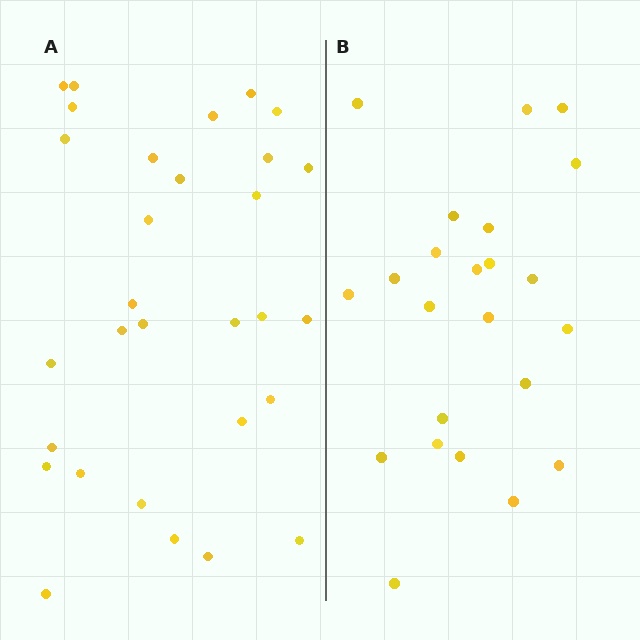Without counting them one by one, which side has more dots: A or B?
Region A (the left region) has more dots.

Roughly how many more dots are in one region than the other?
Region A has roughly 8 or so more dots than region B.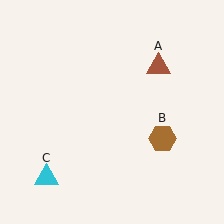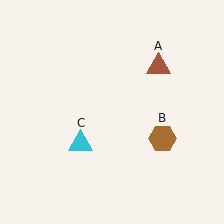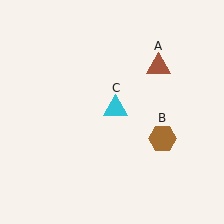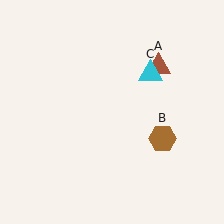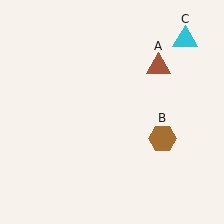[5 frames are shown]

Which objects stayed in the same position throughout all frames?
Brown triangle (object A) and brown hexagon (object B) remained stationary.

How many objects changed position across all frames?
1 object changed position: cyan triangle (object C).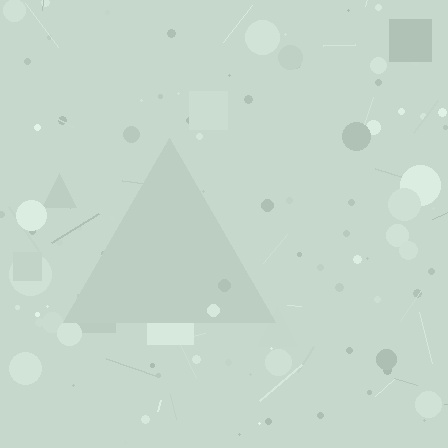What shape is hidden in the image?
A triangle is hidden in the image.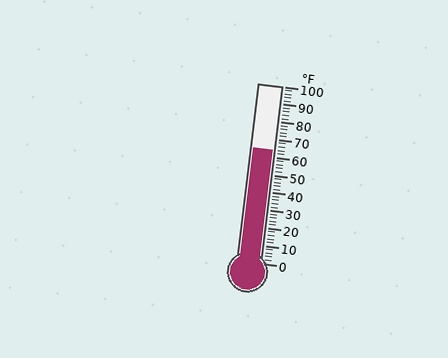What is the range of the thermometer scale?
The thermometer scale ranges from 0°F to 100°F.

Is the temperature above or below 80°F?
The temperature is below 80°F.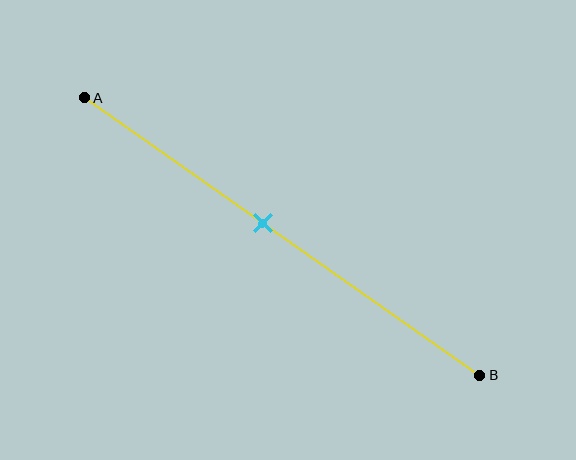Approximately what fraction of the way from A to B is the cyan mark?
The cyan mark is approximately 45% of the way from A to B.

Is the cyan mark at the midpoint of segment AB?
No, the mark is at about 45% from A, not at the 50% midpoint.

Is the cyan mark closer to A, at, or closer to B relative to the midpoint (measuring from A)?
The cyan mark is closer to point A than the midpoint of segment AB.